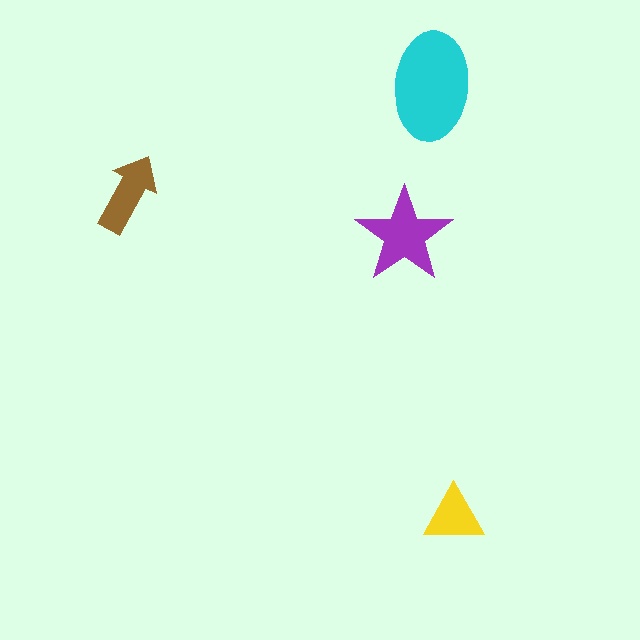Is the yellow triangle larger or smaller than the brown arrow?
Smaller.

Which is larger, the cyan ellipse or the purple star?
The cyan ellipse.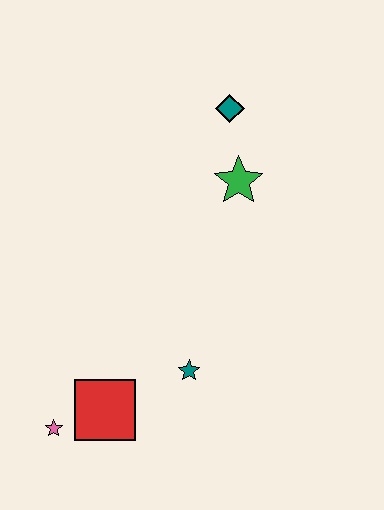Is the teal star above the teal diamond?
No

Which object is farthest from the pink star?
The teal diamond is farthest from the pink star.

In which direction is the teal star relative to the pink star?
The teal star is to the right of the pink star.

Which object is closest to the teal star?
The red square is closest to the teal star.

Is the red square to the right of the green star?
No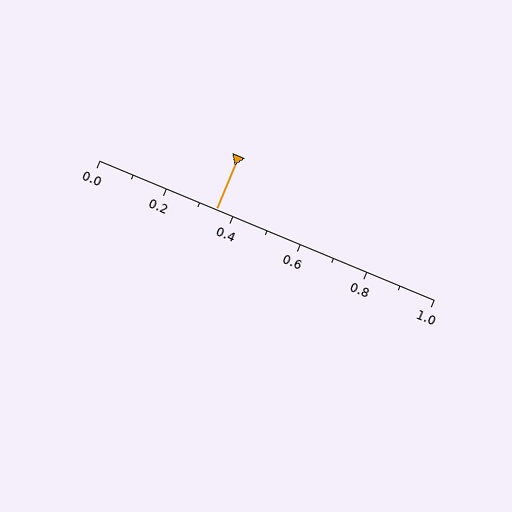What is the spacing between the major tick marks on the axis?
The major ticks are spaced 0.2 apart.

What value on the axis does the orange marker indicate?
The marker indicates approximately 0.35.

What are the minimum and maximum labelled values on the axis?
The axis runs from 0.0 to 1.0.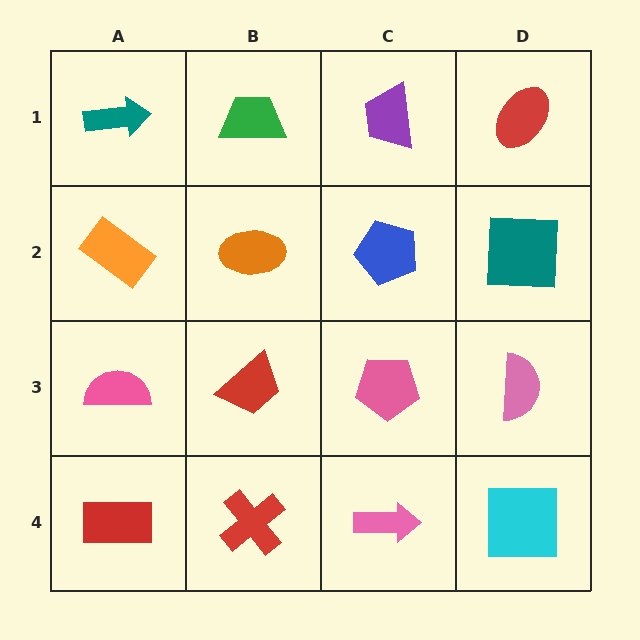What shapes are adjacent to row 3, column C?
A blue pentagon (row 2, column C), a pink arrow (row 4, column C), a red trapezoid (row 3, column B), a pink semicircle (row 3, column D).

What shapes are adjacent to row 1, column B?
An orange ellipse (row 2, column B), a teal arrow (row 1, column A), a purple trapezoid (row 1, column C).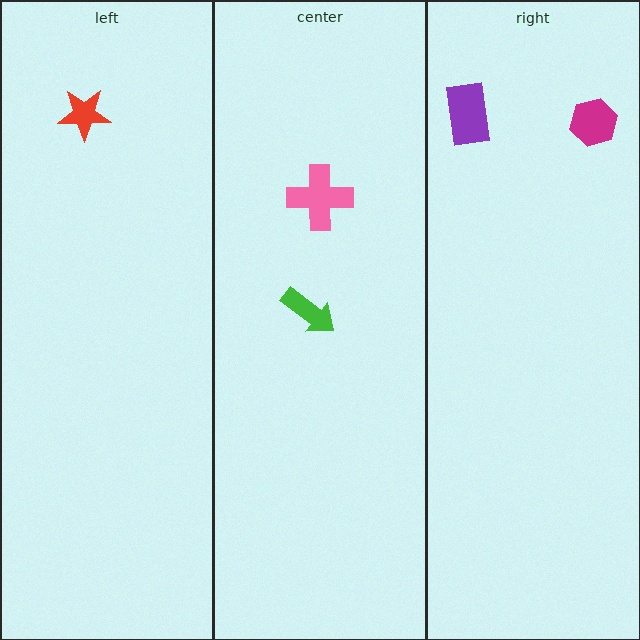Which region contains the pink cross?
The center region.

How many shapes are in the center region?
2.